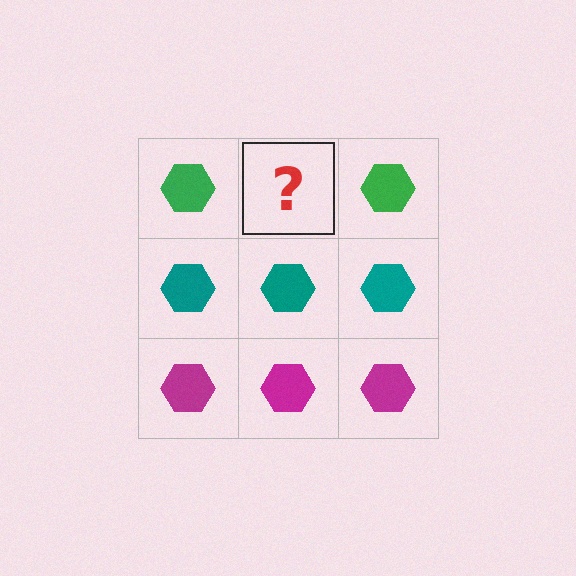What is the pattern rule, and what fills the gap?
The rule is that each row has a consistent color. The gap should be filled with a green hexagon.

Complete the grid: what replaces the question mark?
The question mark should be replaced with a green hexagon.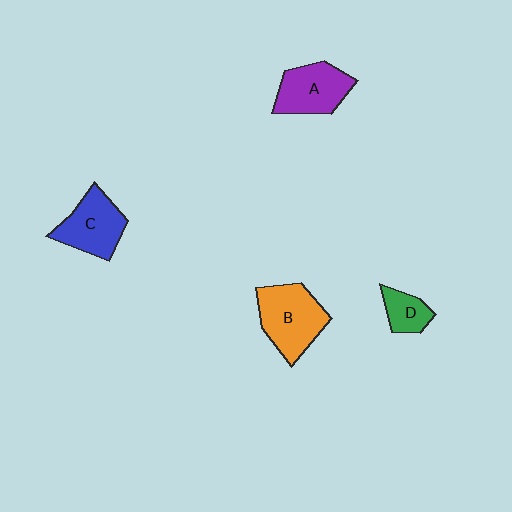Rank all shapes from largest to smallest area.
From largest to smallest: B (orange), C (blue), A (purple), D (green).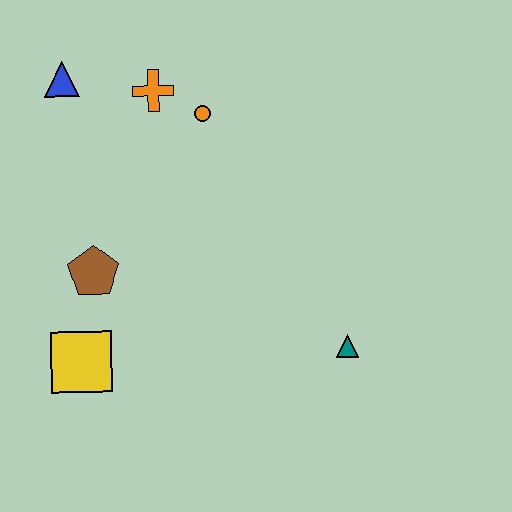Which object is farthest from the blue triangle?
The teal triangle is farthest from the blue triangle.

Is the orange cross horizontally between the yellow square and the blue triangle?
No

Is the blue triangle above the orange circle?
Yes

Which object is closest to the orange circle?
The orange cross is closest to the orange circle.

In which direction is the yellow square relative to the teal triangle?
The yellow square is to the left of the teal triangle.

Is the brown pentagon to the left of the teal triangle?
Yes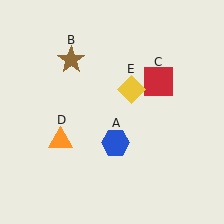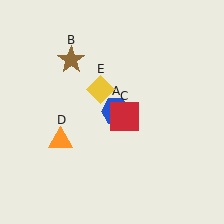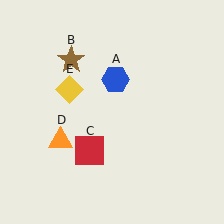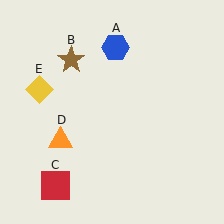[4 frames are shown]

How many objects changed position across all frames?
3 objects changed position: blue hexagon (object A), red square (object C), yellow diamond (object E).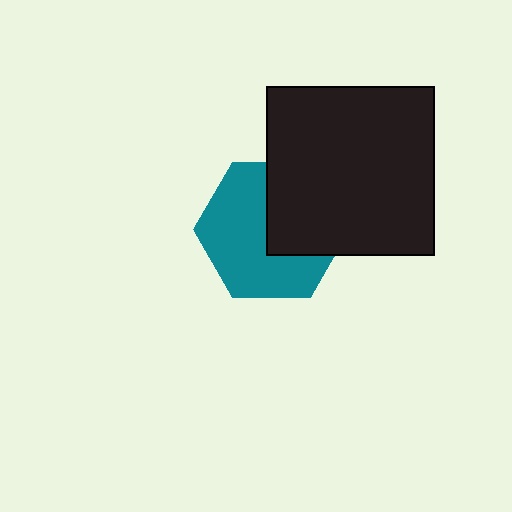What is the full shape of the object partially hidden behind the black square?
The partially hidden object is a teal hexagon.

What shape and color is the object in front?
The object in front is a black square.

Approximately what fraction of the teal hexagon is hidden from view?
Roughly 40% of the teal hexagon is hidden behind the black square.